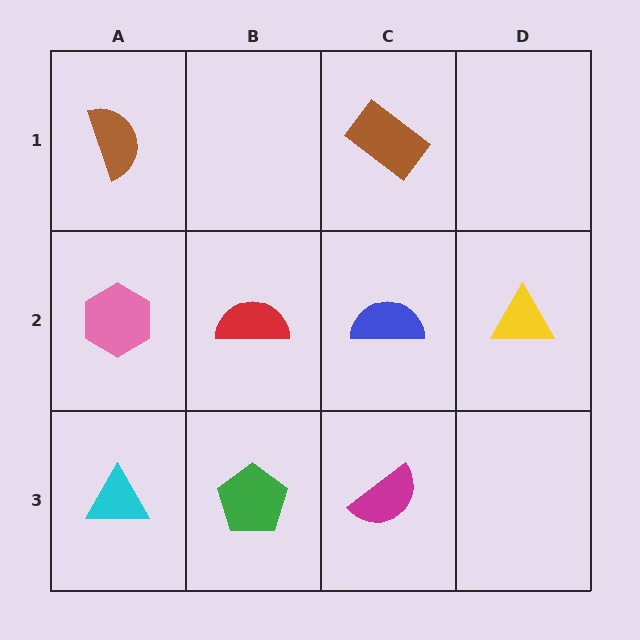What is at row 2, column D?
A yellow triangle.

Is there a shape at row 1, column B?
No, that cell is empty.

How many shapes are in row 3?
3 shapes.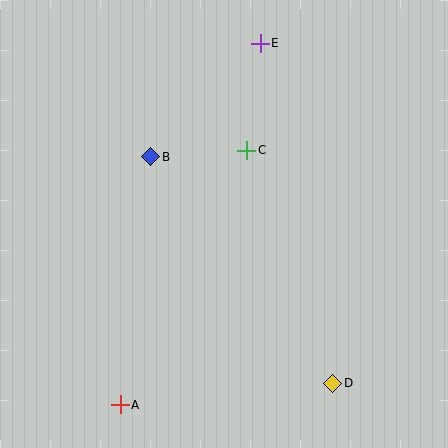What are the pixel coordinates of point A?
Point A is at (120, 405).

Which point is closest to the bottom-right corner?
Point D is closest to the bottom-right corner.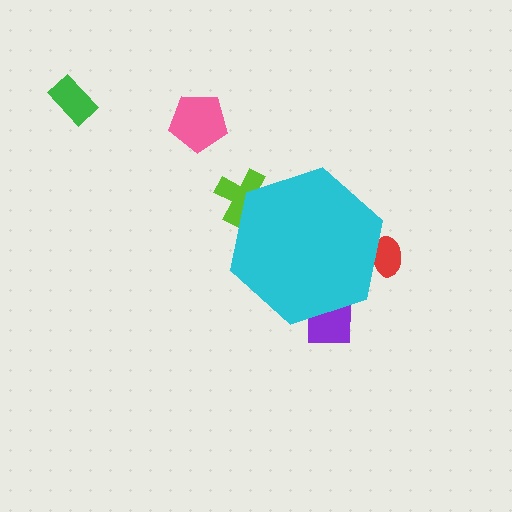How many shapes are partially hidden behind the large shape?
3 shapes are partially hidden.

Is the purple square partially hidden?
Yes, the purple square is partially hidden behind the cyan hexagon.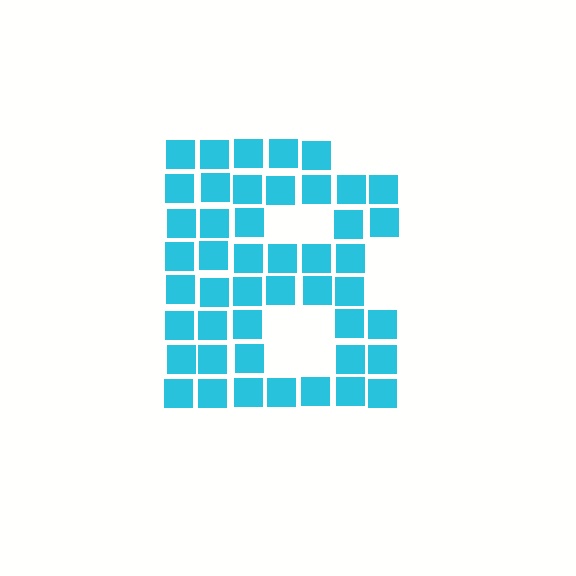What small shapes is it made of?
It is made of small squares.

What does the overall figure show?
The overall figure shows the letter B.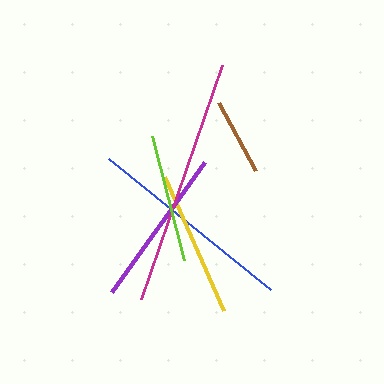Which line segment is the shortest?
The brown line is the shortest at approximately 77 pixels.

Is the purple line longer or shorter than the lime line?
The purple line is longer than the lime line.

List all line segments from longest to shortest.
From longest to shortest: magenta, blue, purple, yellow, lime, brown.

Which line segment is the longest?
The magenta line is the longest at approximately 249 pixels.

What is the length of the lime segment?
The lime segment is approximately 128 pixels long.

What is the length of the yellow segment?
The yellow segment is approximately 147 pixels long.